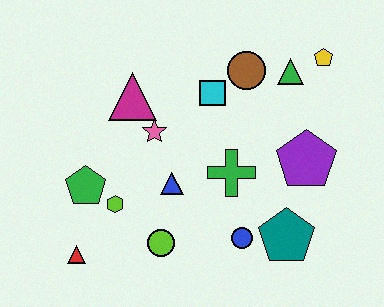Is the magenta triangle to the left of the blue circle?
Yes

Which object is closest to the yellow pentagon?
The green triangle is closest to the yellow pentagon.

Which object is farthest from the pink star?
The yellow pentagon is farthest from the pink star.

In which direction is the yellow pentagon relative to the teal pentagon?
The yellow pentagon is above the teal pentagon.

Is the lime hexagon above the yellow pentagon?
No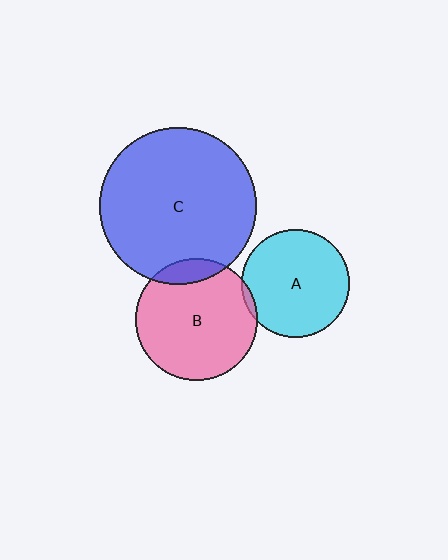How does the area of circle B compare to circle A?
Approximately 1.3 times.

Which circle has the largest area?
Circle C (blue).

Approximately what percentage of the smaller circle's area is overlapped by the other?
Approximately 5%.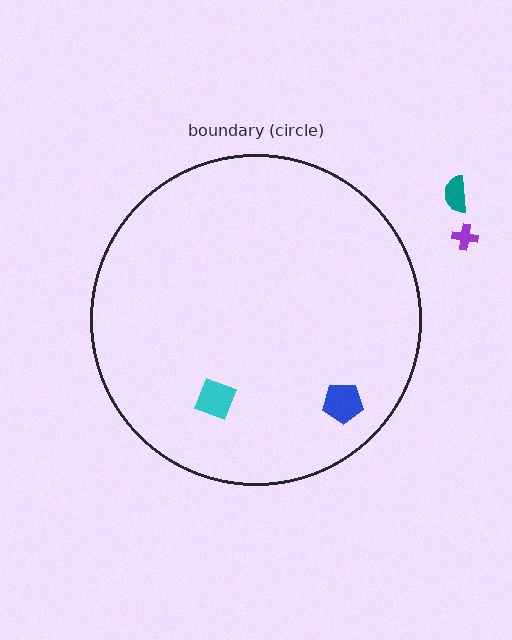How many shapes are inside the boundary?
2 inside, 2 outside.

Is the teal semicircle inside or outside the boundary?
Outside.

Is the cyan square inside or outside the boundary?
Inside.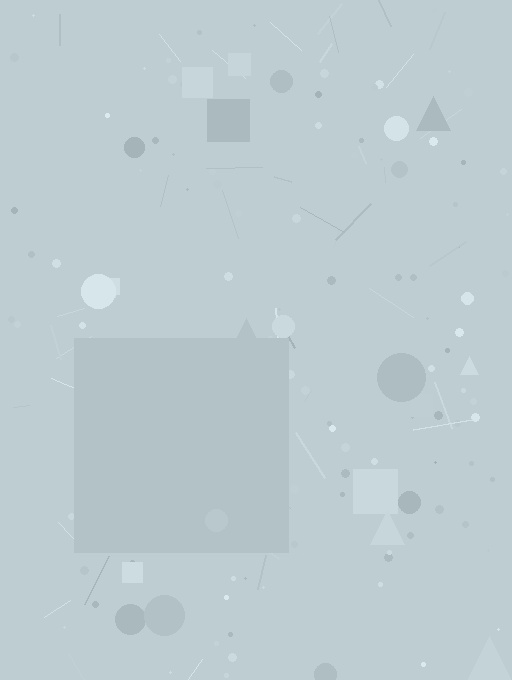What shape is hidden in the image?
A square is hidden in the image.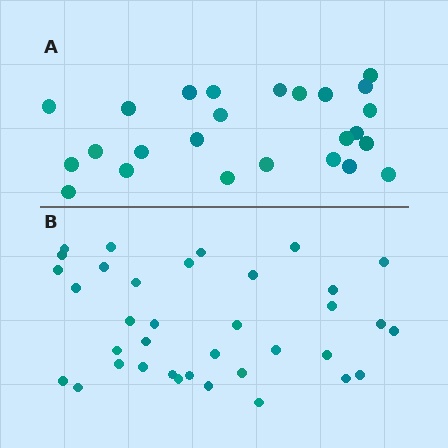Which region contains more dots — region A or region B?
Region B (the bottom region) has more dots.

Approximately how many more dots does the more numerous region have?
Region B has roughly 12 or so more dots than region A.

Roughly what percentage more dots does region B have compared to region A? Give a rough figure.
About 45% more.